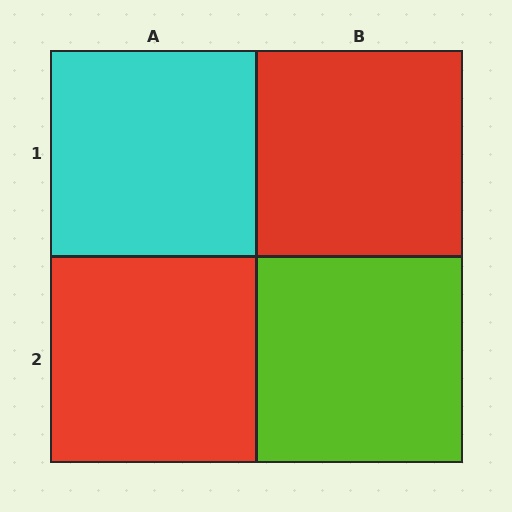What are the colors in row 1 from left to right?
Cyan, red.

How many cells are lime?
1 cell is lime.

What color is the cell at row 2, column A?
Red.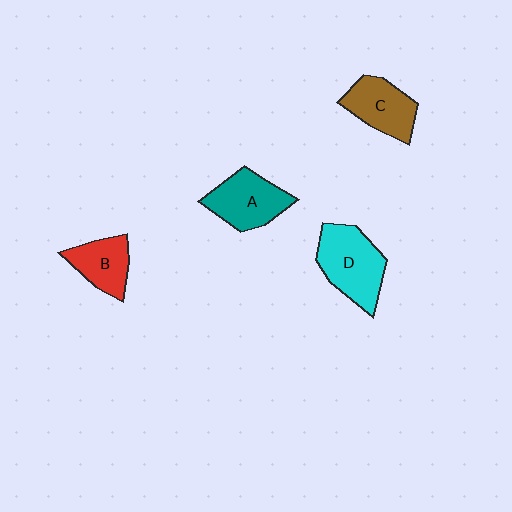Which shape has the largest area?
Shape D (cyan).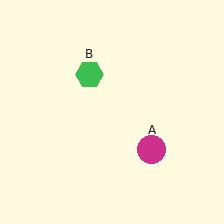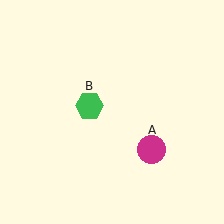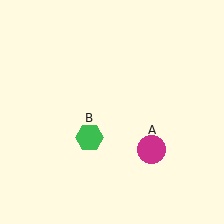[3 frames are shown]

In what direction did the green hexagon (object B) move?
The green hexagon (object B) moved down.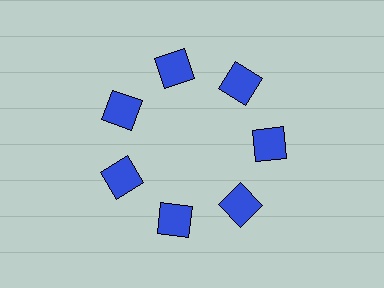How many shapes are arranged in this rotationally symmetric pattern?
There are 7 shapes, arranged in 7 groups of 1.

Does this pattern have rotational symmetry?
Yes, this pattern has 7-fold rotational symmetry. It looks the same after rotating 51 degrees around the center.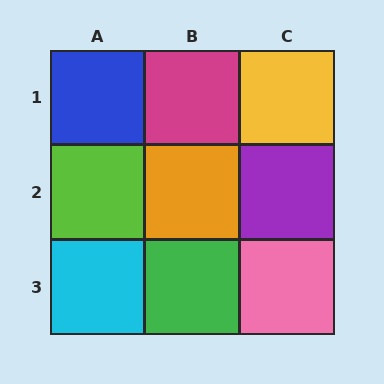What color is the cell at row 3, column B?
Green.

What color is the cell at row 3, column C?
Pink.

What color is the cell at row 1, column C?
Yellow.